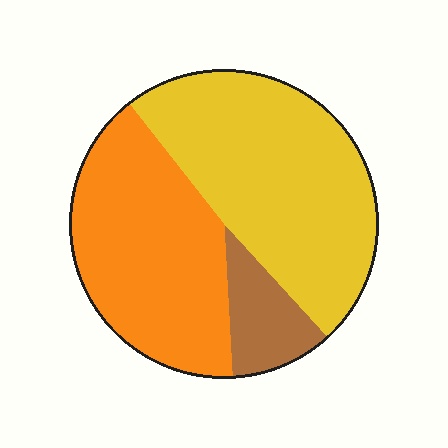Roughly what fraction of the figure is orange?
Orange takes up about two fifths (2/5) of the figure.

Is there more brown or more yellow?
Yellow.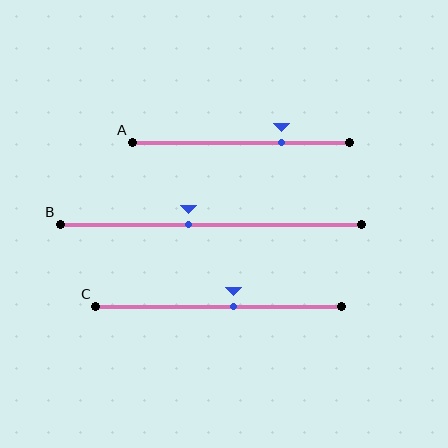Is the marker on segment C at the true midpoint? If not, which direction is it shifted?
No, the marker on segment C is shifted to the right by about 6% of the segment length.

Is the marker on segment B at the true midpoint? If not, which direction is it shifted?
No, the marker on segment B is shifted to the left by about 7% of the segment length.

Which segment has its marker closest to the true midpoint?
Segment C has its marker closest to the true midpoint.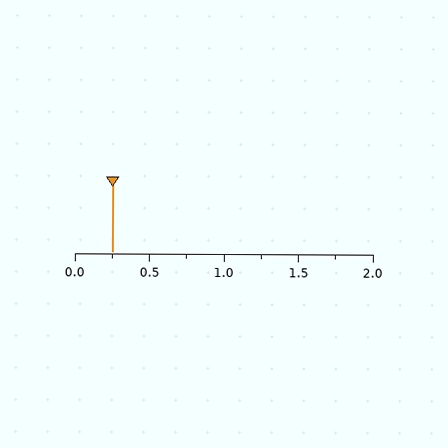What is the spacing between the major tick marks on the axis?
The major ticks are spaced 0.5 apart.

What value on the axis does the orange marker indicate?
The marker indicates approximately 0.25.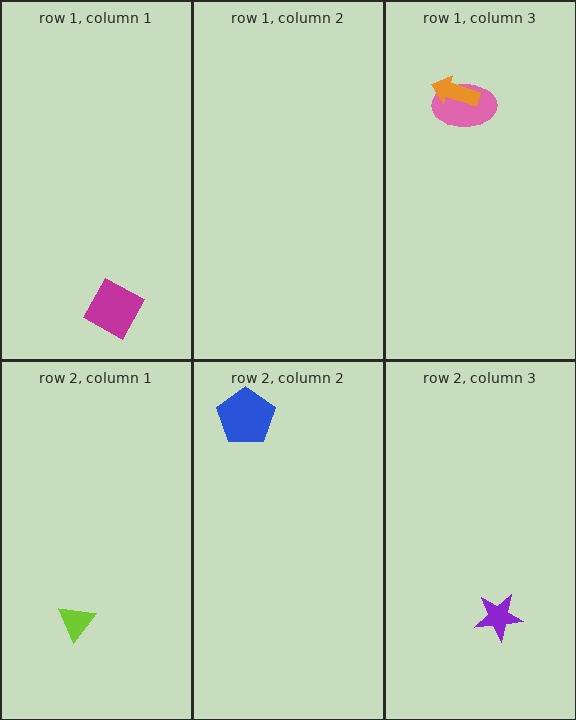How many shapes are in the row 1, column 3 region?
2.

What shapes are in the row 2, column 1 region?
The lime triangle.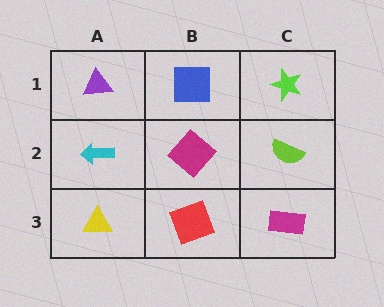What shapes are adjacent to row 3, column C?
A lime semicircle (row 2, column C), a red square (row 3, column B).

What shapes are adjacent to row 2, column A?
A purple triangle (row 1, column A), a yellow triangle (row 3, column A), a magenta diamond (row 2, column B).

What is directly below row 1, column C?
A lime semicircle.